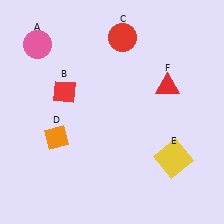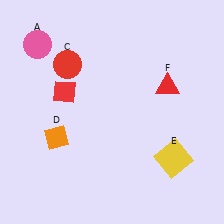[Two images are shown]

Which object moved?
The red circle (C) moved left.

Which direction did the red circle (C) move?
The red circle (C) moved left.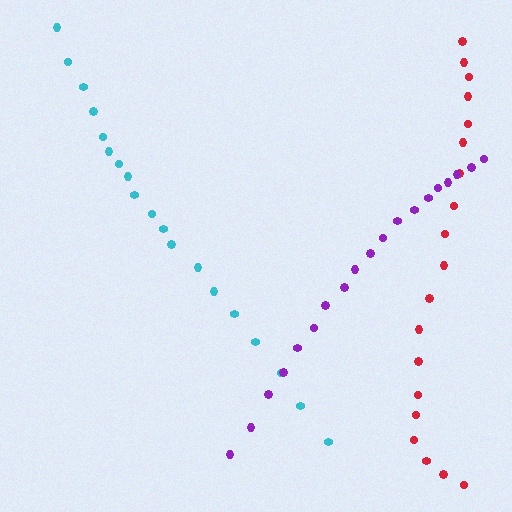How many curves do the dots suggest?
There are 3 distinct paths.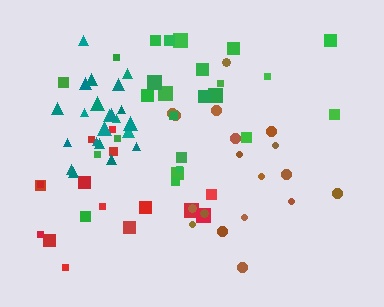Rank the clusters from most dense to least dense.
teal, green, red, brown.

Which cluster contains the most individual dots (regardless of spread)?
Green (26).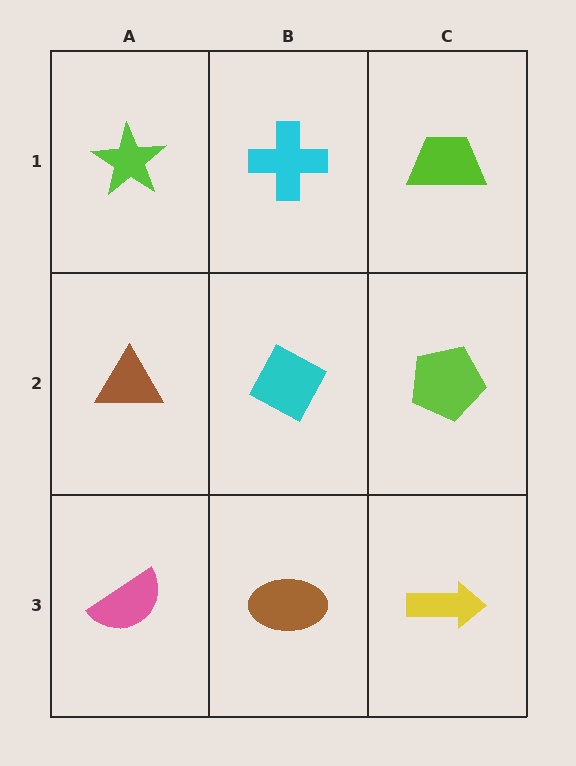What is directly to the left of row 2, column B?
A brown triangle.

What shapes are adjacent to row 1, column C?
A lime pentagon (row 2, column C), a cyan cross (row 1, column B).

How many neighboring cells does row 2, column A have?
3.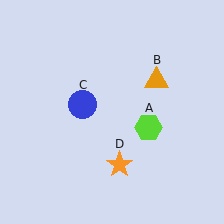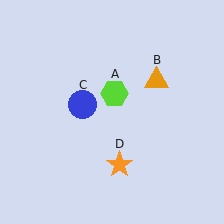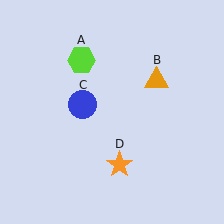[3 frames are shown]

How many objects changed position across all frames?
1 object changed position: lime hexagon (object A).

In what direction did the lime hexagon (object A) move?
The lime hexagon (object A) moved up and to the left.